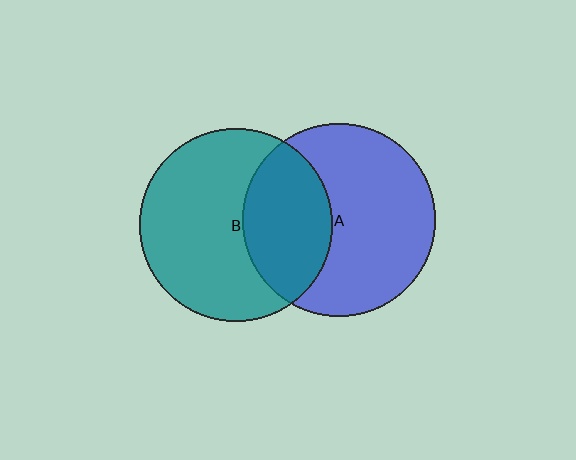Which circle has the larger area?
Circle A (blue).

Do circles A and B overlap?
Yes.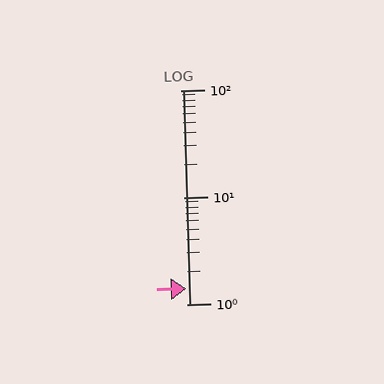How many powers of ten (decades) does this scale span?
The scale spans 2 decades, from 1 to 100.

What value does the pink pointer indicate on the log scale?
The pointer indicates approximately 1.4.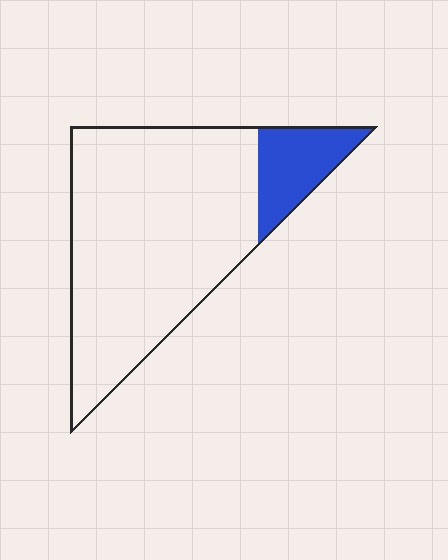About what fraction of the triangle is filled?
About one sixth (1/6).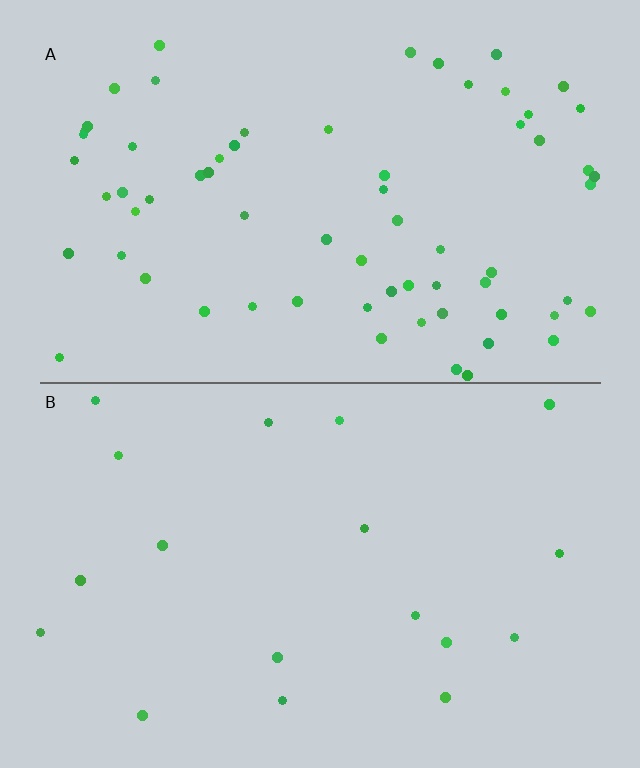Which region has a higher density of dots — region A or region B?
A (the top).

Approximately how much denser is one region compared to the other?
Approximately 3.7× — region A over region B.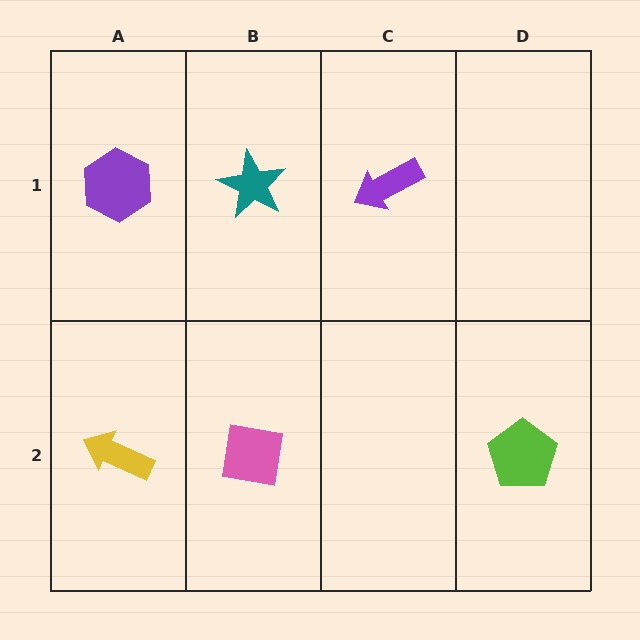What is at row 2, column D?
A lime pentagon.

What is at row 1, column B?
A teal star.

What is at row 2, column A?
A yellow arrow.